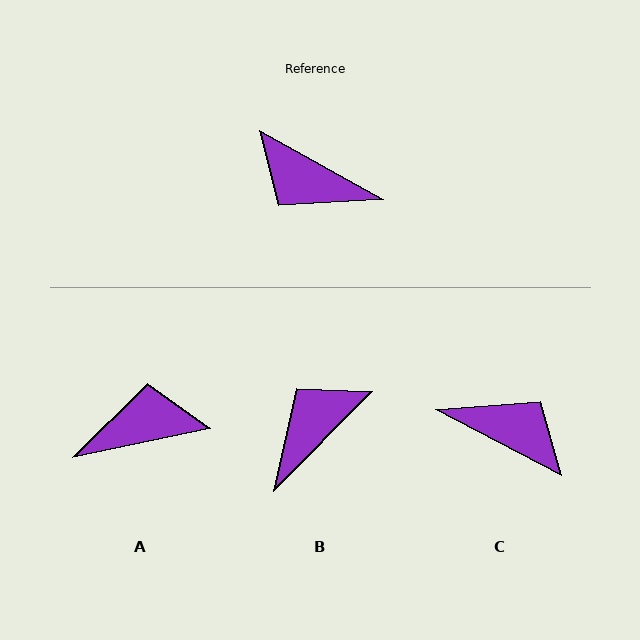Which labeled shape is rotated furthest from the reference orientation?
C, about 178 degrees away.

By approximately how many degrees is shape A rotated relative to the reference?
Approximately 139 degrees clockwise.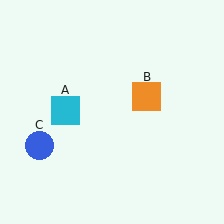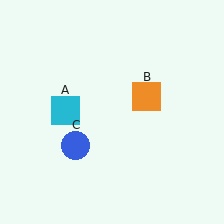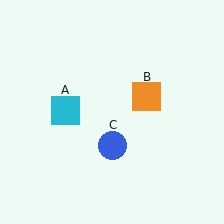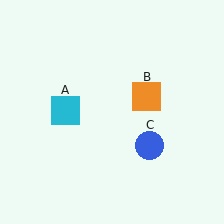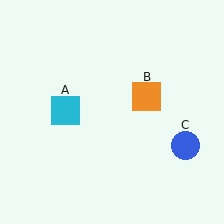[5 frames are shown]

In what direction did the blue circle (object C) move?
The blue circle (object C) moved right.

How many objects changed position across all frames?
1 object changed position: blue circle (object C).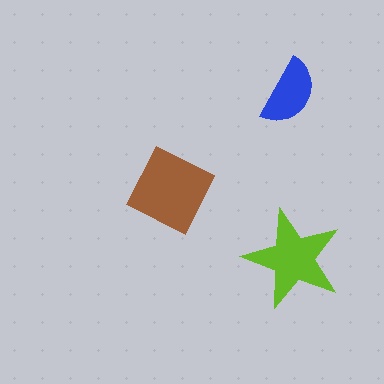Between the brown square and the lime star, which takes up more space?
The brown square.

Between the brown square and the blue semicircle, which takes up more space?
The brown square.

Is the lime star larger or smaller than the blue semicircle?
Larger.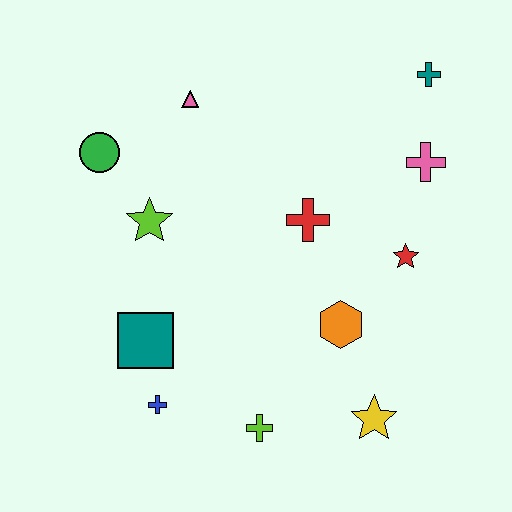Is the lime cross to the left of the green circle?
No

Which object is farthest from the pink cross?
The blue cross is farthest from the pink cross.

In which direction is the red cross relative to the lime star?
The red cross is to the right of the lime star.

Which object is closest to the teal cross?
The pink cross is closest to the teal cross.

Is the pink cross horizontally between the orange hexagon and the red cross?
No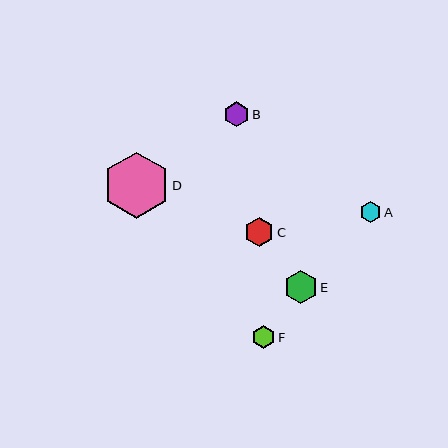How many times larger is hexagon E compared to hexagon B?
Hexagon E is approximately 1.3 times the size of hexagon B.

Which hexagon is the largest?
Hexagon D is the largest with a size of approximately 66 pixels.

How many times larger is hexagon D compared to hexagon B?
Hexagon D is approximately 2.6 times the size of hexagon B.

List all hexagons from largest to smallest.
From largest to smallest: D, E, C, B, F, A.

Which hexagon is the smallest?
Hexagon A is the smallest with a size of approximately 20 pixels.